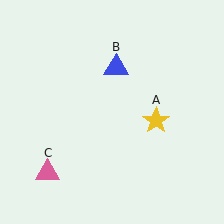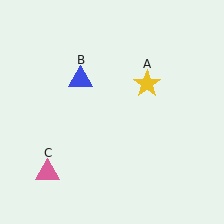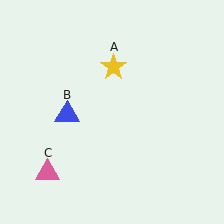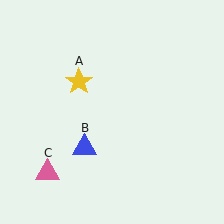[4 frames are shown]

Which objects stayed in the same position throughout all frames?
Pink triangle (object C) remained stationary.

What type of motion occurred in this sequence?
The yellow star (object A), blue triangle (object B) rotated counterclockwise around the center of the scene.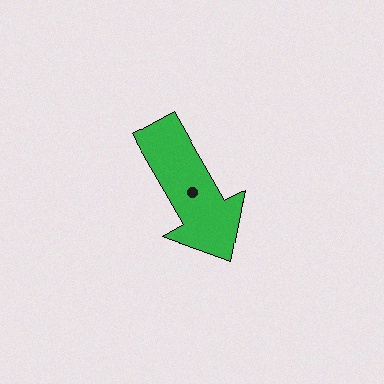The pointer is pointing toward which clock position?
Roughly 5 o'clock.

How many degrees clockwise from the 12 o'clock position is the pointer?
Approximately 150 degrees.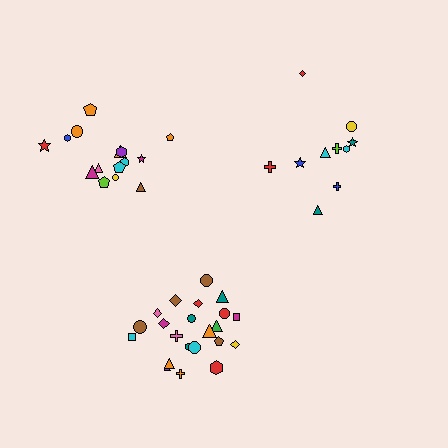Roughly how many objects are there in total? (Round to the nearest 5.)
Roughly 45 objects in total.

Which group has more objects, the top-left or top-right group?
The top-left group.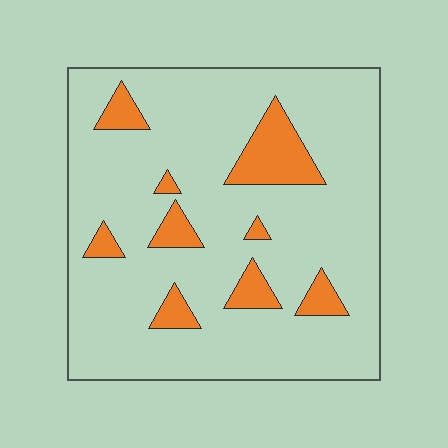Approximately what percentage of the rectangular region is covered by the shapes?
Approximately 15%.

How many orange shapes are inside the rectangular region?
9.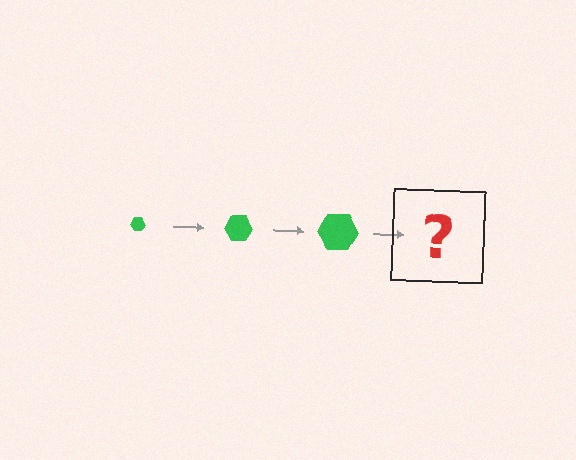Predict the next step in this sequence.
The next step is a green hexagon, larger than the previous one.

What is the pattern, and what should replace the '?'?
The pattern is that the hexagon gets progressively larger each step. The '?' should be a green hexagon, larger than the previous one.